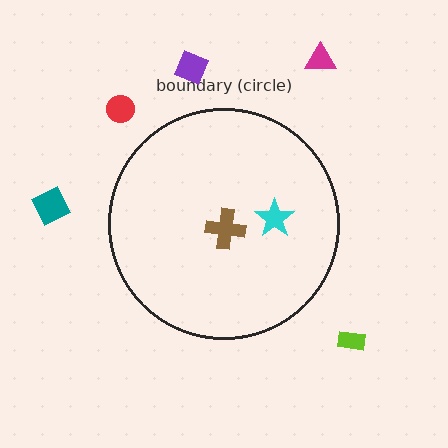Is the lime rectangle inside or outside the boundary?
Outside.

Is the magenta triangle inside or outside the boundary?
Outside.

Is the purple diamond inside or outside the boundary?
Outside.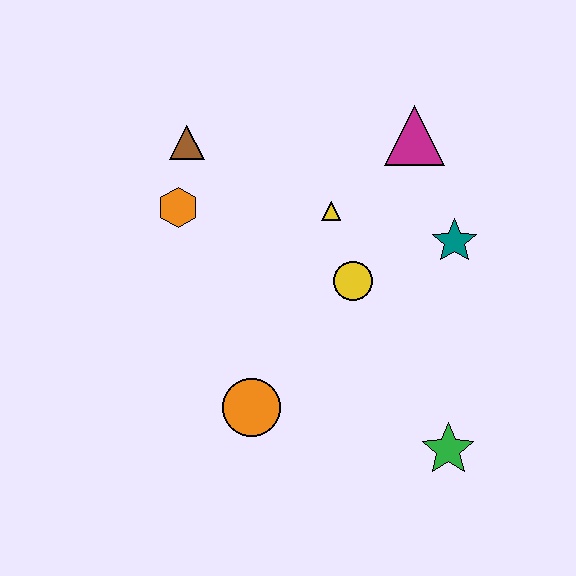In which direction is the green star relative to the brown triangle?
The green star is below the brown triangle.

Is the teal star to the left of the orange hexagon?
No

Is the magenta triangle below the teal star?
No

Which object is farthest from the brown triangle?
The green star is farthest from the brown triangle.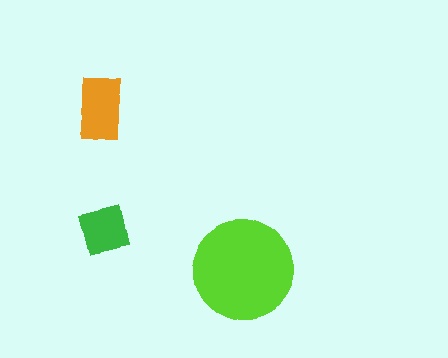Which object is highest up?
The orange rectangle is topmost.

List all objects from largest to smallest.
The lime circle, the orange rectangle, the green square.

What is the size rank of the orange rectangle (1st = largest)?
2nd.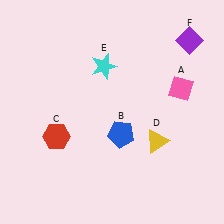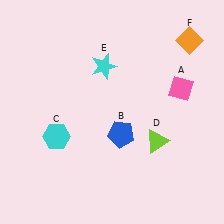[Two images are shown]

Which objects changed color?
C changed from red to cyan. D changed from yellow to lime. F changed from purple to orange.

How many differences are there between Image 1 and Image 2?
There are 3 differences between the two images.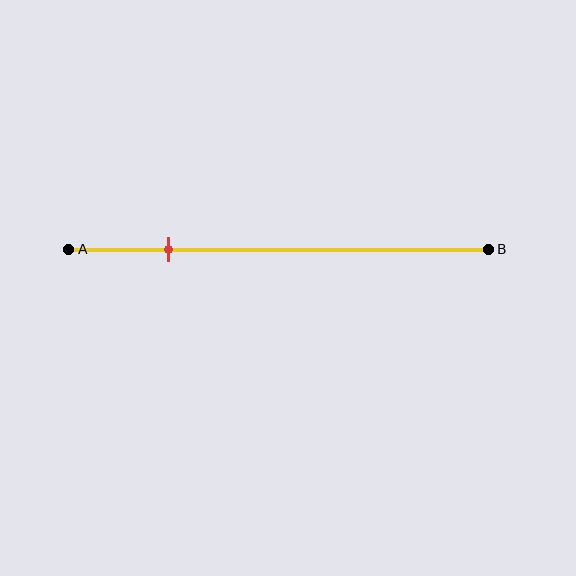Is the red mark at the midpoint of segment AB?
No, the mark is at about 25% from A, not at the 50% midpoint.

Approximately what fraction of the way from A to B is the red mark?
The red mark is approximately 25% of the way from A to B.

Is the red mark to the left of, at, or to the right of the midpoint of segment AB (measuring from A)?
The red mark is to the left of the midpoint of segment AB.